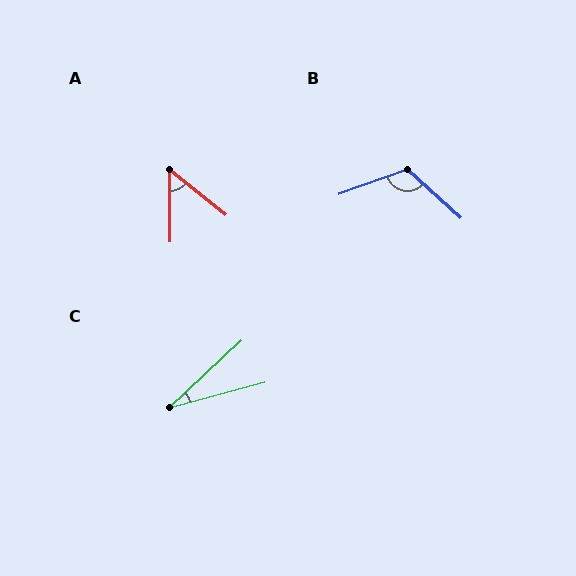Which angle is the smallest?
C, at approximately 28 degrees.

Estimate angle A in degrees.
Approximately 51 degrees.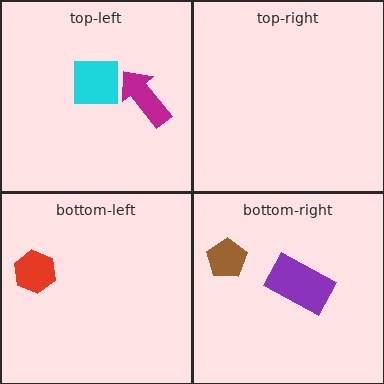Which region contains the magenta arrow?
The top-left region.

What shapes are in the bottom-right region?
The brown pentagon, the purple rectangle.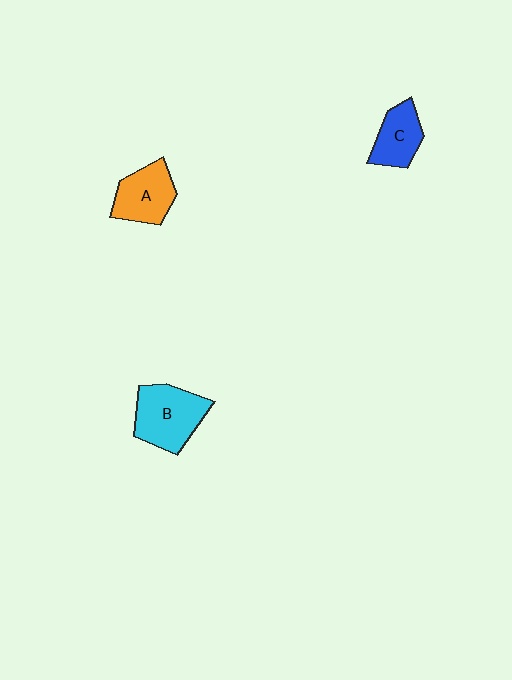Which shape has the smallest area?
Shape C (blue).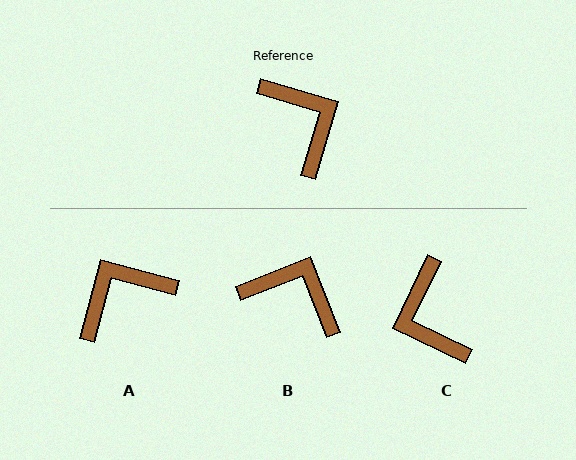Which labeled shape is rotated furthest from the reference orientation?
C, about 171 degrees away.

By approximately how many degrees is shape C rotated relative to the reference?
Approximately 171 degrees counter-clockwise.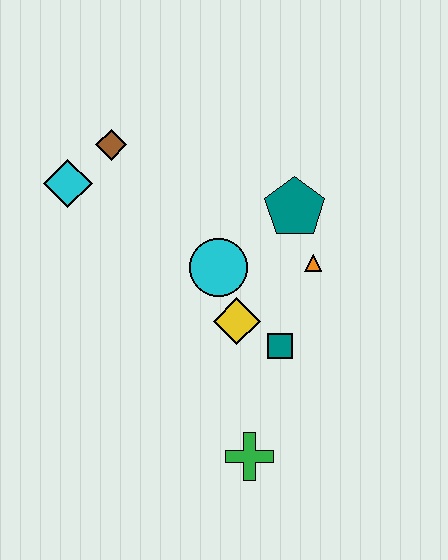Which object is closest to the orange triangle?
The teal pentagon is closest to the orange triangle.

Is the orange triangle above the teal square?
Yes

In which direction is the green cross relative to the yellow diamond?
The green cross is below the yellow diamond.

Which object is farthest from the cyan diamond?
The green cross is farthest from the cyan diamond.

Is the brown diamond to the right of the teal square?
No